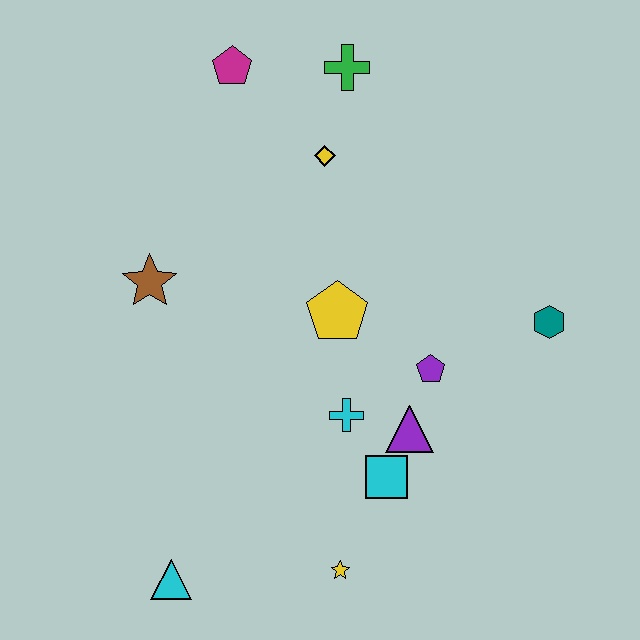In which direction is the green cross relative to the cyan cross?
The green cross is above the cyan cross.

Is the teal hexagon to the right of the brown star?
Yes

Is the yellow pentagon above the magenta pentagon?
No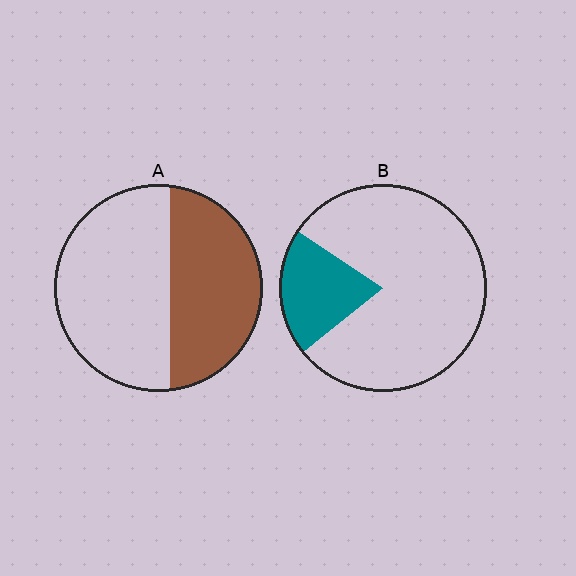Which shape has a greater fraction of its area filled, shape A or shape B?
Shape A.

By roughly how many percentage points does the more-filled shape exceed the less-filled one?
By roughly 25 percentage points (A over B).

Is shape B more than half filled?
No.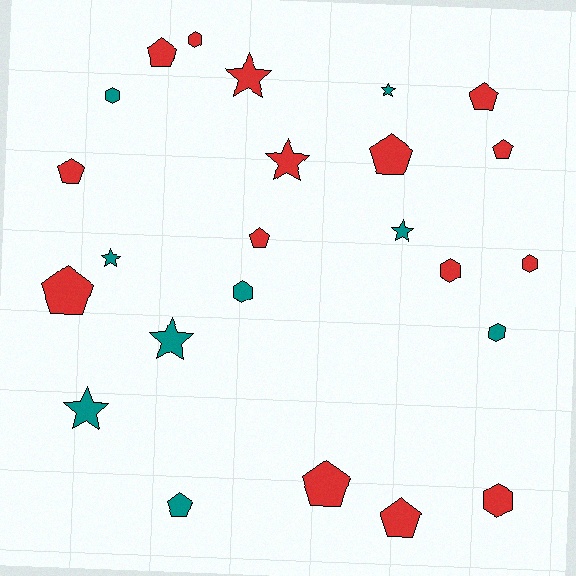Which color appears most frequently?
Red, with 15 objects.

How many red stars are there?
There are 2 red stars.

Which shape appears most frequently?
Pentagon, with 10 objects.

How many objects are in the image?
There are 24 objects.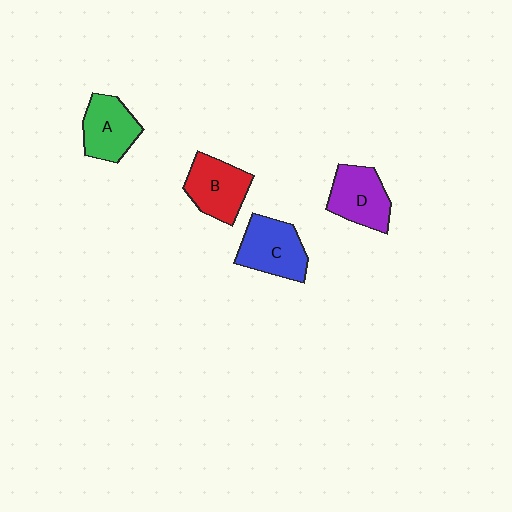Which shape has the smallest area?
Shape A (green).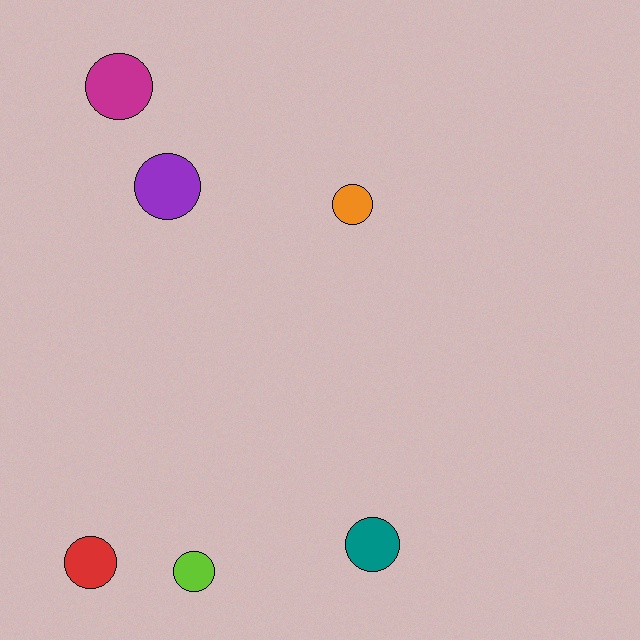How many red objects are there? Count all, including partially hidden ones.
There is 1 red object.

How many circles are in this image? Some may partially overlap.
There are 6 circles.